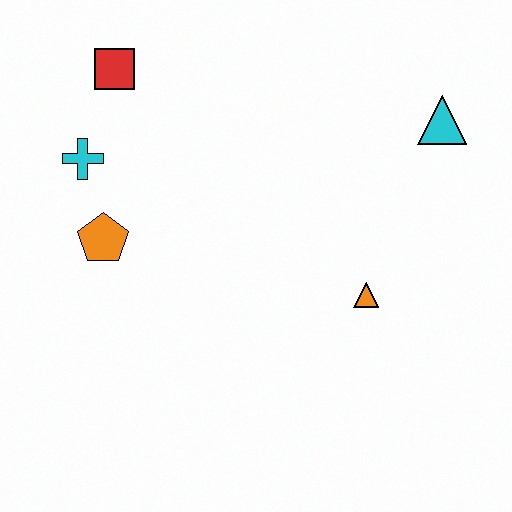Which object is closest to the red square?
The cyan cross is closest to the red square.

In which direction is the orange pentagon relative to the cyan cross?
The orange pentagon is below the cyan cross.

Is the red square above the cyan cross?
Yes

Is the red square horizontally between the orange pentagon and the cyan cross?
No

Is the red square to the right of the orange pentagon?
Yes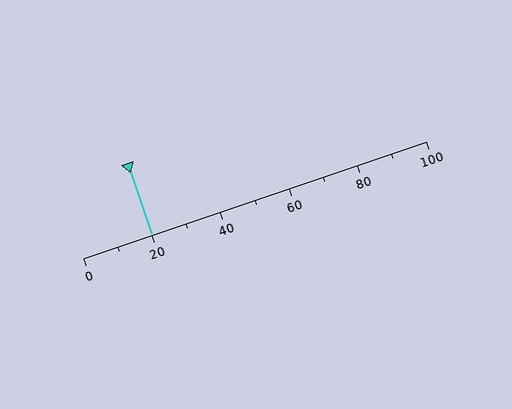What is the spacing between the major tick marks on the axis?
The major ticks are spaced 20 apart.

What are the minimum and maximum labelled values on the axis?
The axis runs from 0 to 100.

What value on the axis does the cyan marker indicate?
The marker indicates approximately 20.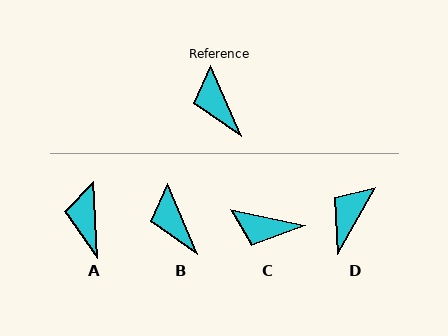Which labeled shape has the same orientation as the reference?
B.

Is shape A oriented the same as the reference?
No, it is off by about 21 degrees.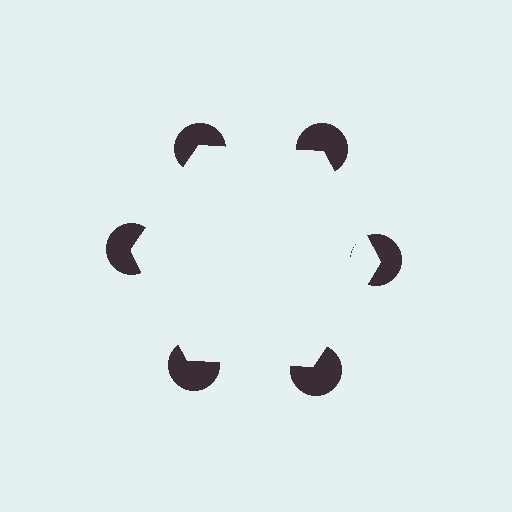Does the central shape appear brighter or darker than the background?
It typically appears slightly brighter than the background, even though no actual brightness change is drawn.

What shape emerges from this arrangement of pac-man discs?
An illusory hexagon — its edges are inferred from the aligned wedge cuts in the pac-man discs, not physically drawn.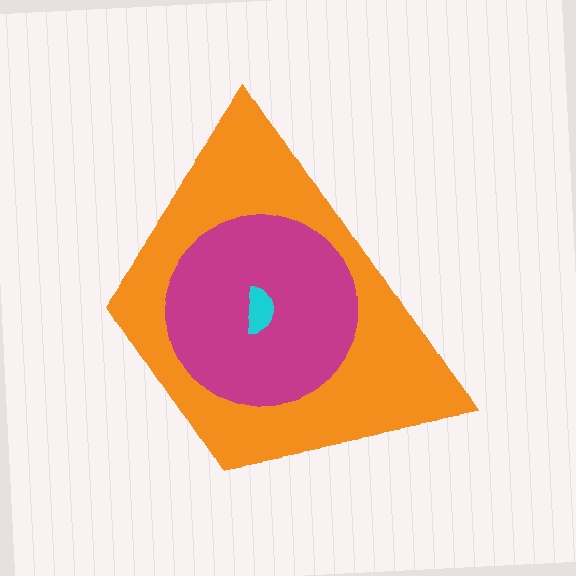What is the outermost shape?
The orange trapezoid.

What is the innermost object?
The cyan semicircle.